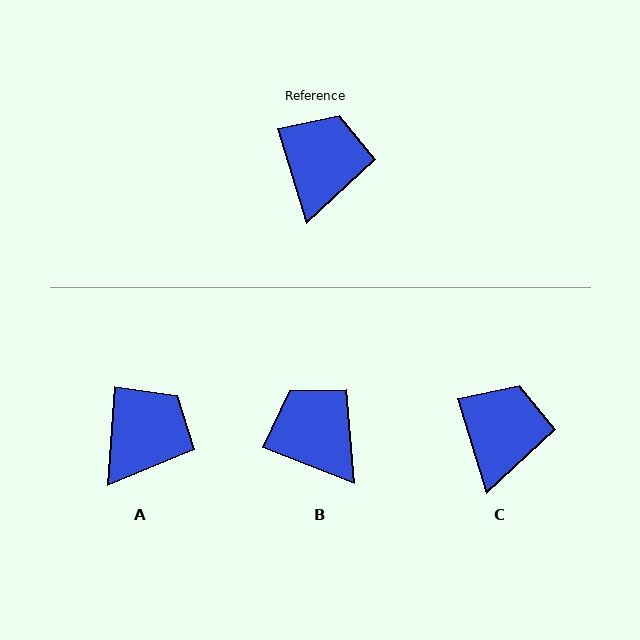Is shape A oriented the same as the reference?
No, it is off by about 22 degrees.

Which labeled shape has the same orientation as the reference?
C.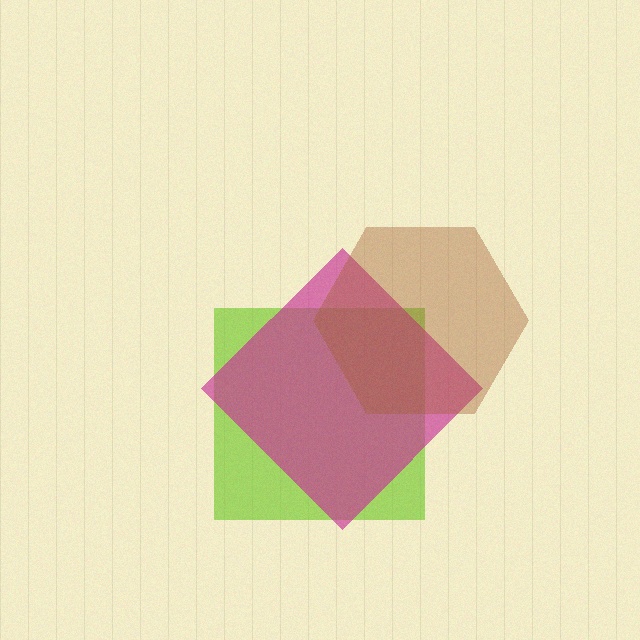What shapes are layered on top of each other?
The layered shapes are: a lime square, a magenta diamond, a brown hexagon.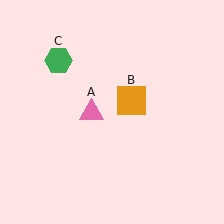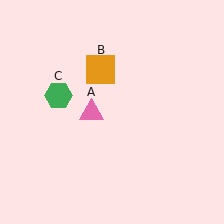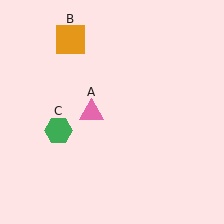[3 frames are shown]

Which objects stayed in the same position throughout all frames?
Pink triangle (object A) remained stationary.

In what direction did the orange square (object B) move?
The orange square (object B) moved up and to the left.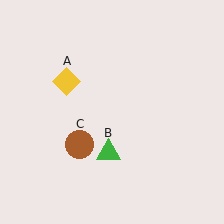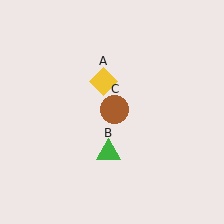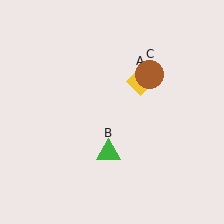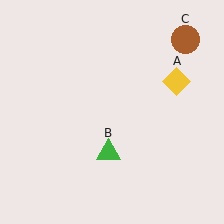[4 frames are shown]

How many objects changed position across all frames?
2 objects changed position: yellow diamond (object A), brown circle (object C).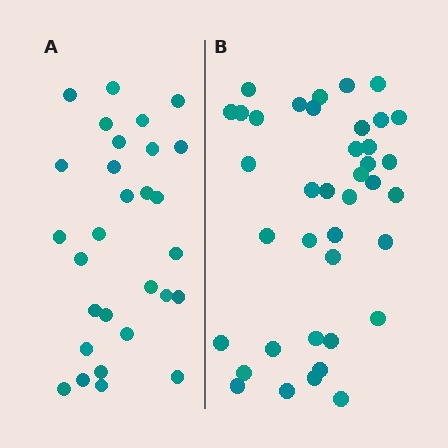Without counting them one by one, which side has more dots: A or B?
Region B (the right region) has more dots.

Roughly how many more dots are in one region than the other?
Region B has roughly 10 or so more dots than region A.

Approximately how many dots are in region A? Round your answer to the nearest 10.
About 30 dots. (The exact count is 29, which rounds to 30.)